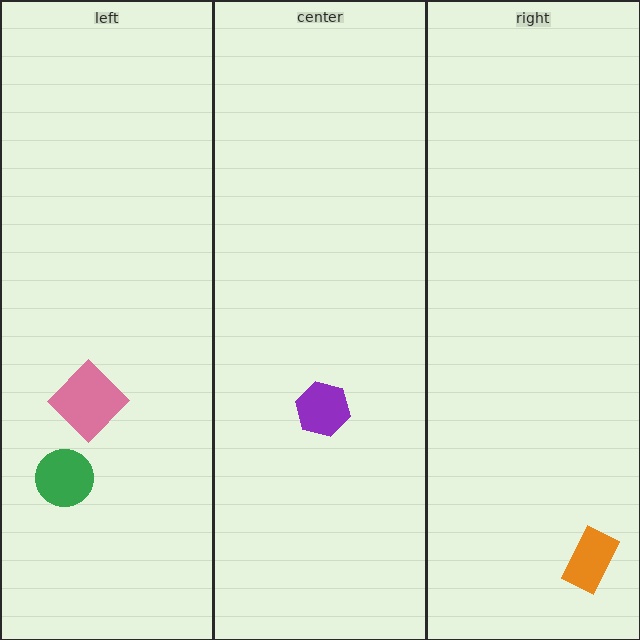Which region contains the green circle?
The left region.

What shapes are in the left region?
The pink diamond, the green circle.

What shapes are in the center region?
The purple hexagon.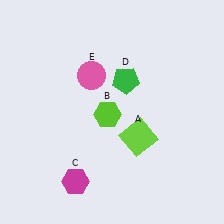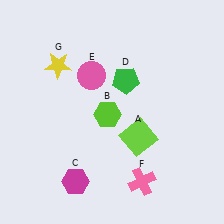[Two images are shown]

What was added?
A pink cross (F), a yellow star (G) were added in Image 2.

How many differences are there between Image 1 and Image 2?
There are 2 differences between the two images.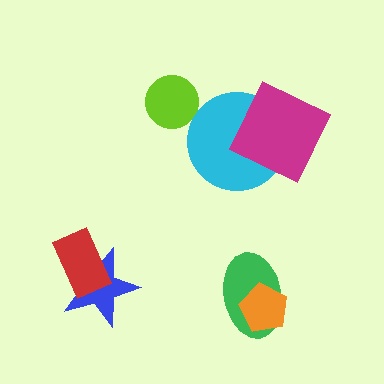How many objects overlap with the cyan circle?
1 object overlaps with the cyan circle.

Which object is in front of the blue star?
The red rectangle is in front of the blue star.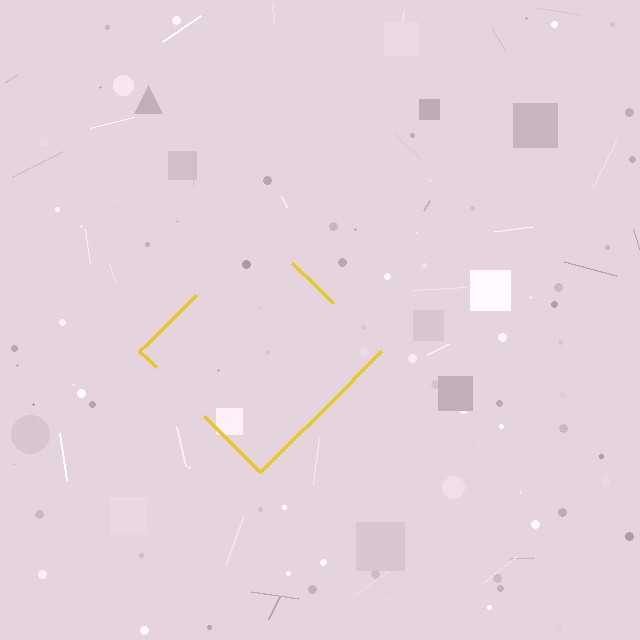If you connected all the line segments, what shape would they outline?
They would outline a diamond.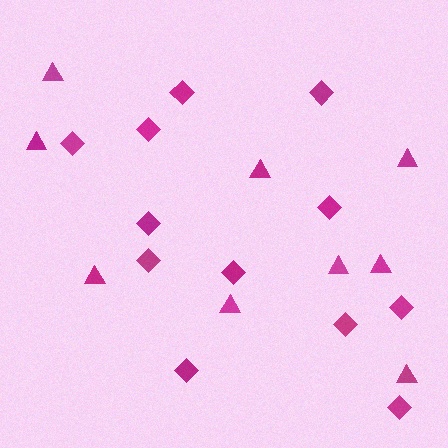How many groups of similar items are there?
There are 2 groups: one group of triangles (9) and one group of diamonds (12).